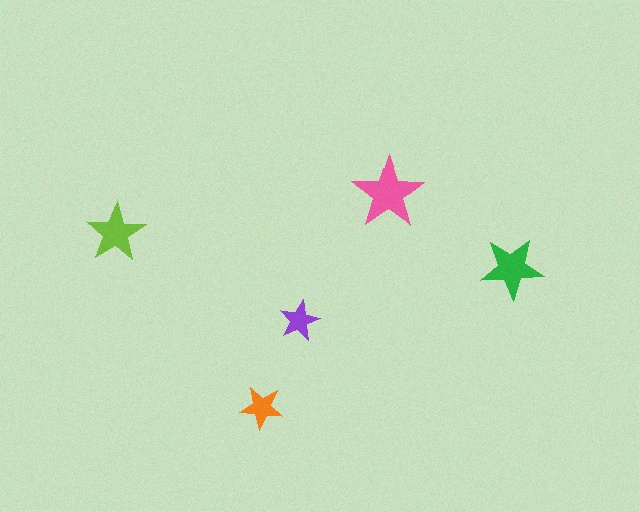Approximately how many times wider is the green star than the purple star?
About 1.5 times wider.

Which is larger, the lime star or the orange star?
The lime one.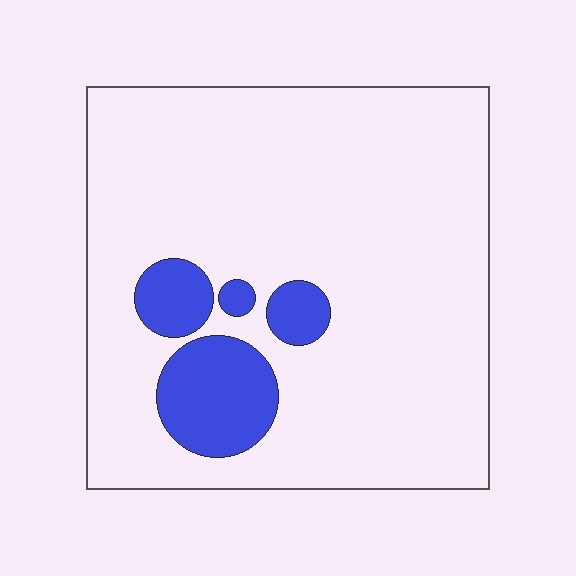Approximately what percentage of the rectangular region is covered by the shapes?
Approximately 15%.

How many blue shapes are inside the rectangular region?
4.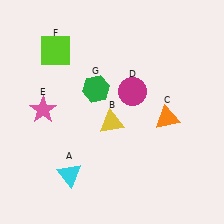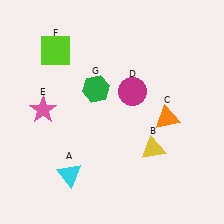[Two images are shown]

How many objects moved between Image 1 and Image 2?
1 object moved between the two images.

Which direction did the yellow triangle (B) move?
The yellow triangle (B) moved right.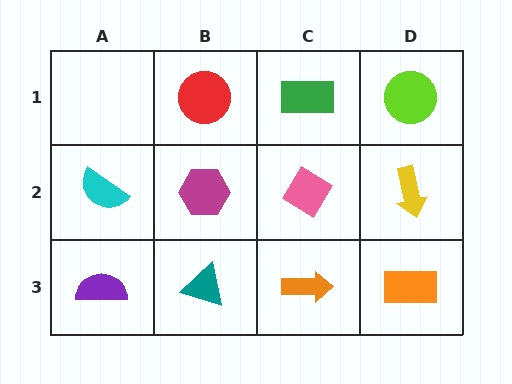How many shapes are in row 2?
4 shapes.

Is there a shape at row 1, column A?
No, that cell is empty.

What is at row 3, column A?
A purple semicircle.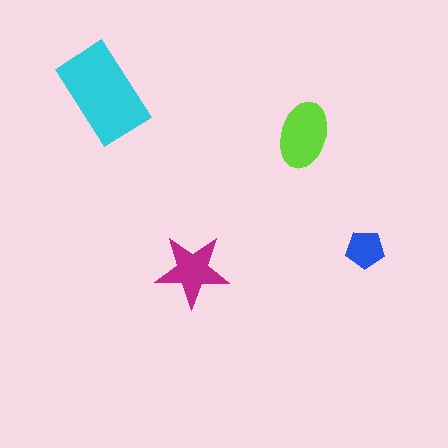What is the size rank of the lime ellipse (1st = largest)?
2nd.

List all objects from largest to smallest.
The cyan rectangle, the lime ellipse, the magenta star, the blue pentagon.